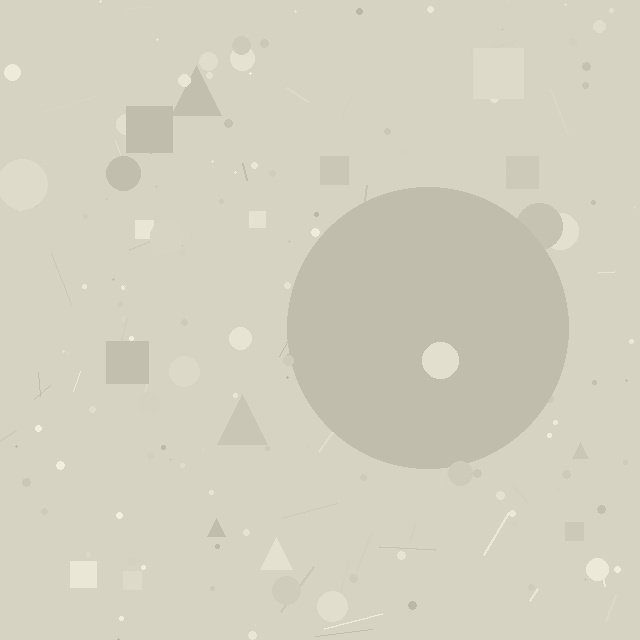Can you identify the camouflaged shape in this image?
The camouflaged shape is a circle.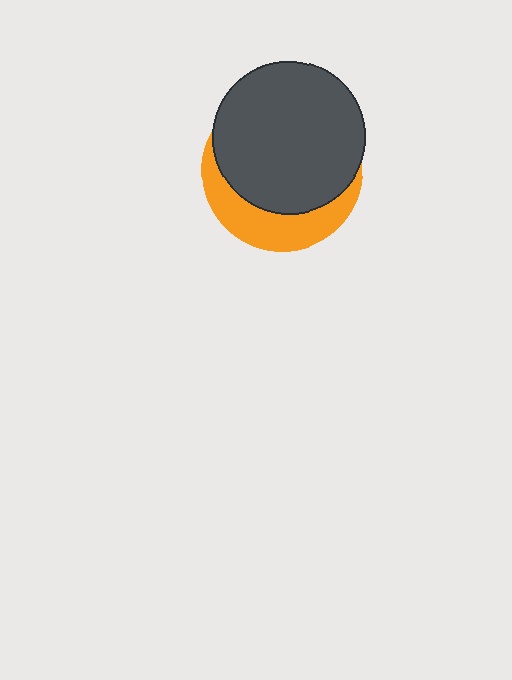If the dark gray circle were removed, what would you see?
You would see the complete orange circle.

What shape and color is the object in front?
The object in front is a dark gray circle.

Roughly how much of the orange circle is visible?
A small part of it is visible (roughly 31%).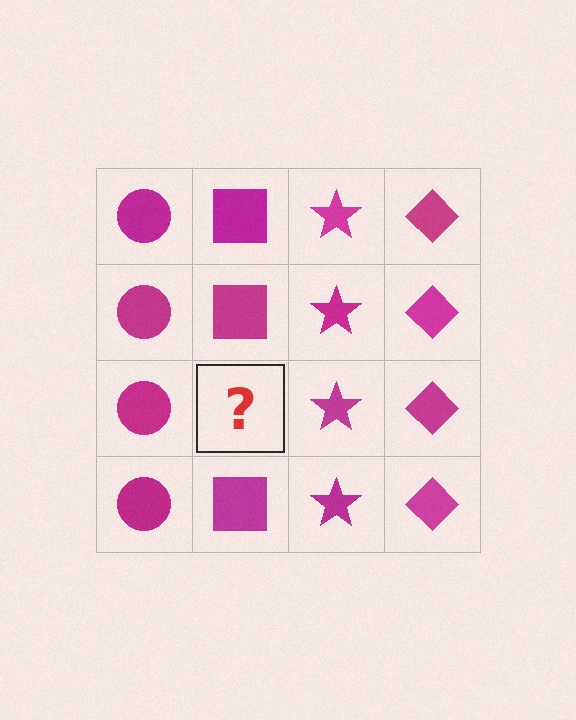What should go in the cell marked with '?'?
The missing cell should contain a magenta square.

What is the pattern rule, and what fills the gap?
The rule is that each column has a consistent shape. The gap should be filled with a magenta square.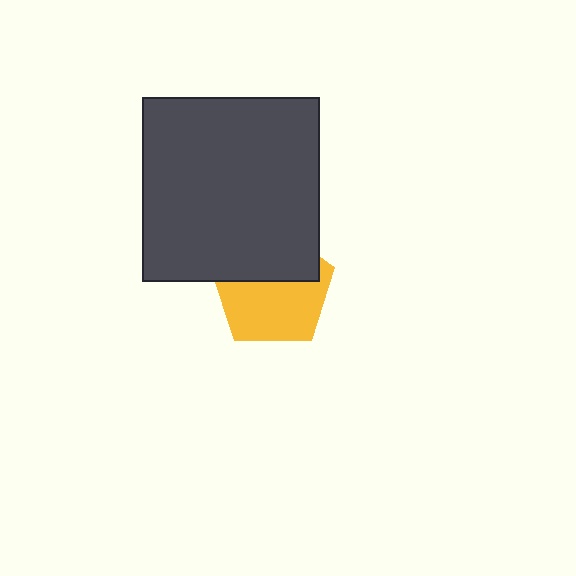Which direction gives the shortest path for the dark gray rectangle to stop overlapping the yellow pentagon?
Moving up gives the shortest separation.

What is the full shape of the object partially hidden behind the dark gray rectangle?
The partially hidden object is a yellow pentagon.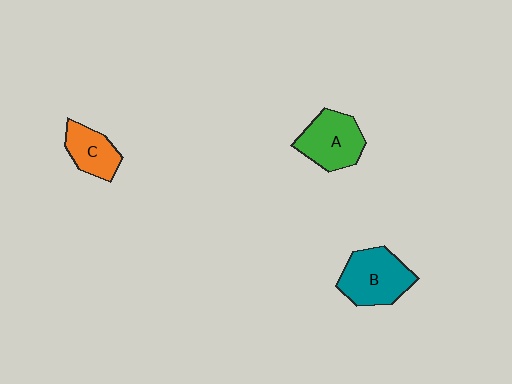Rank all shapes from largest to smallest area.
From largest to smallest: B (teal), A (green), C (orange).